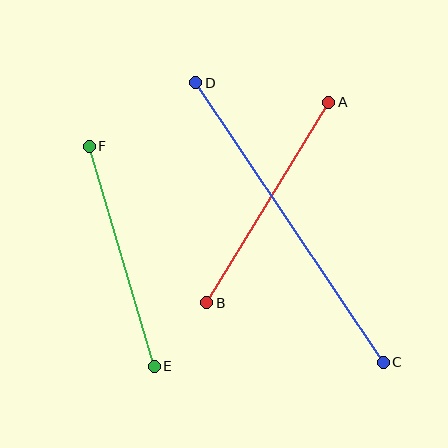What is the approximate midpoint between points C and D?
The midpoint is at approximately (289, 222) pixels.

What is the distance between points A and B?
The distance is approximately 234 pixels.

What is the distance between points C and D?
The distance is approximately 337 pixels.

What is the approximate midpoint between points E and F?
The midpoint is at approximately (122, 256) pixels.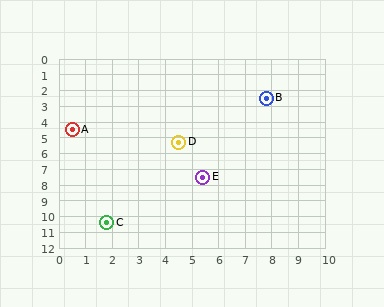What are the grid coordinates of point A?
Point A is at approximately (0.5, 4.5).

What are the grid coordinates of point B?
Point B is at approximately (7.8, 2.5).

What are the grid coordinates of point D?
Point D is at approximately (4.5, 5.3).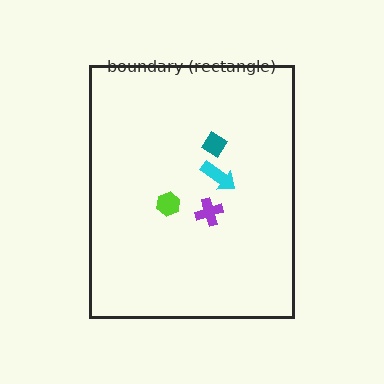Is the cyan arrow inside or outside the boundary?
Inside.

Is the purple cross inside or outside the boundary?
Inside.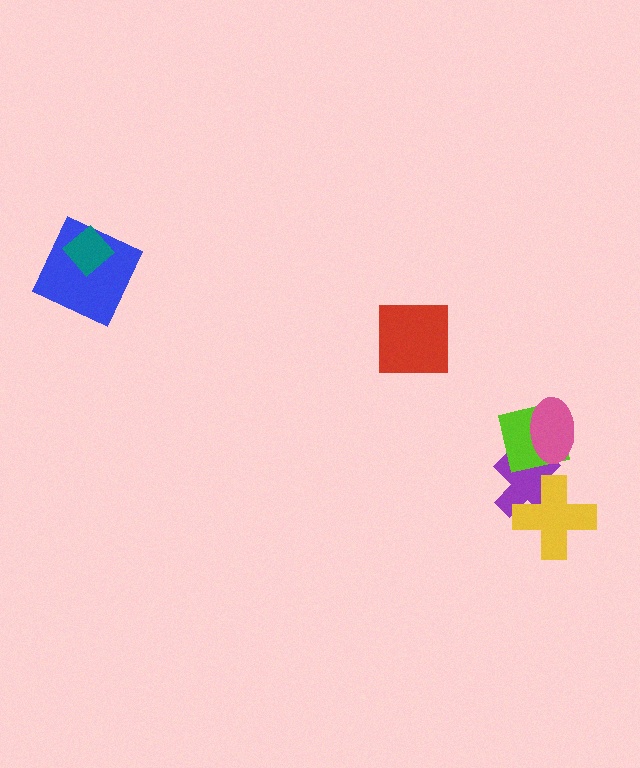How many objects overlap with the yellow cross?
1 object overlaps with the yellow cross.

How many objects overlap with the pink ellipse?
2 objects overlap with the pink ellipse.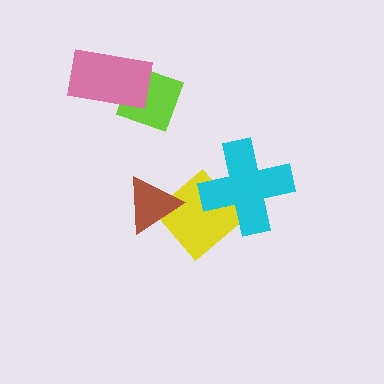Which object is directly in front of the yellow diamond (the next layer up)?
The brown triangle is directly in front of the yellow diamond.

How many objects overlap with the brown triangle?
1 object overlaps with the brown triangle.